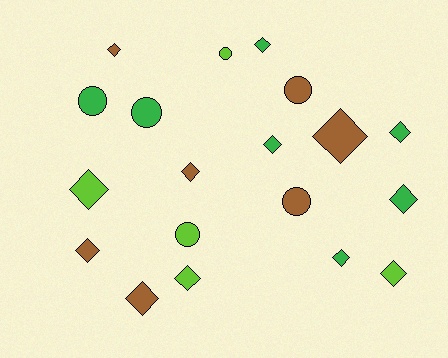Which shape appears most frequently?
Diamond, with 13 objects.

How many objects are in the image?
There are 19 objects.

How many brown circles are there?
There are 2 brown circles.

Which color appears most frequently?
Brown, with 7 objects.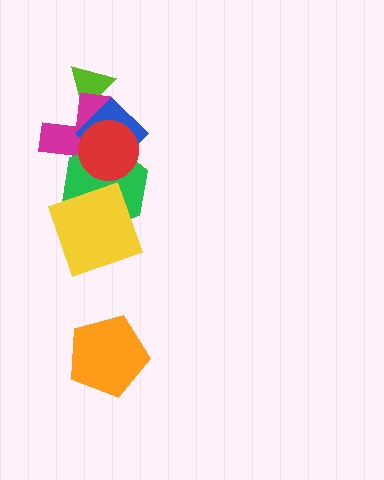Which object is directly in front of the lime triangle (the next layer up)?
The magenta cross is directly in front of the lime triangle.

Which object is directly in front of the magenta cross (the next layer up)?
The blue diamond is directly in front of the magenta cross.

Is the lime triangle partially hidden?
Yes, it is partially covered by another shape.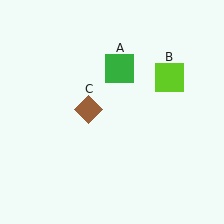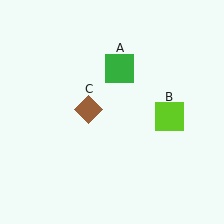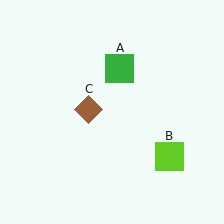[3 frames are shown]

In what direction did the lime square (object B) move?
The lime square (object B) moved down.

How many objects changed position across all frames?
1 object changed position: lime square (object B).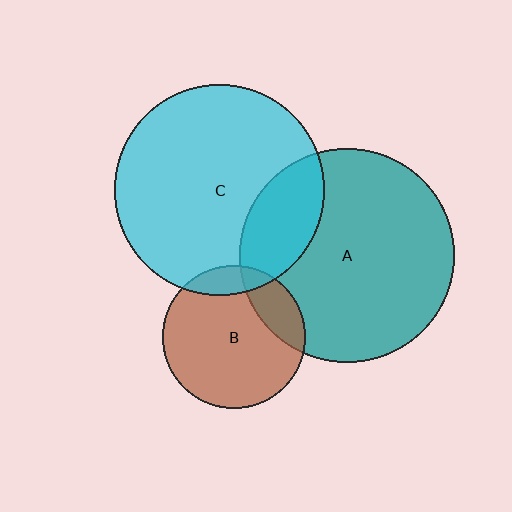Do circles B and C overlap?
Yes.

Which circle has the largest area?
Circle A (teal).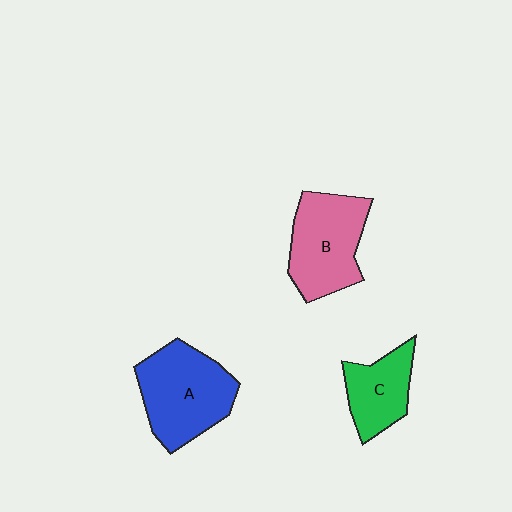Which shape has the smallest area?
Shape C (green).